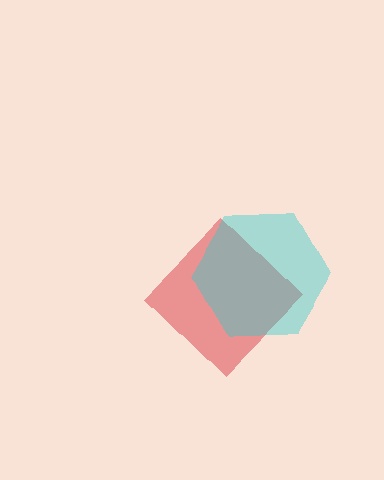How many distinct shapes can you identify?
There are 2 distinct shapes: a red diamond, a cyan hexagon.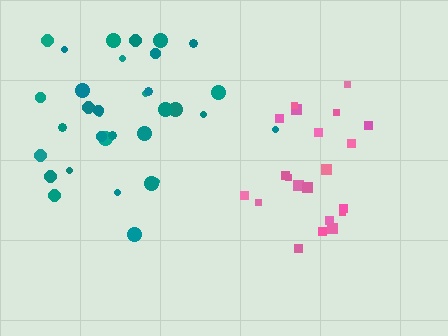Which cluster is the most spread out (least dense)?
Teal.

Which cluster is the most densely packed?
Pink.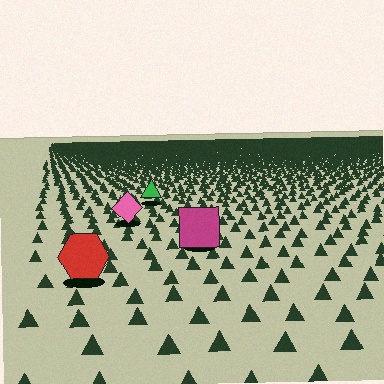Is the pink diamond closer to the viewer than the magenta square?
No. The magenta square is closer — you can tell from the texture gradient: the ground texture is coarser near it.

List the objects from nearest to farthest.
From nearest to farthest: the red hexagon, the magenta square, the pink diamond, the green triangle.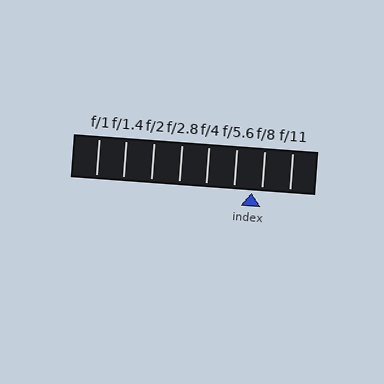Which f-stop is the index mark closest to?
The index mark is closest to f/8.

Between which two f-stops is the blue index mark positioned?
The index mark is between f/5.6 and f/8.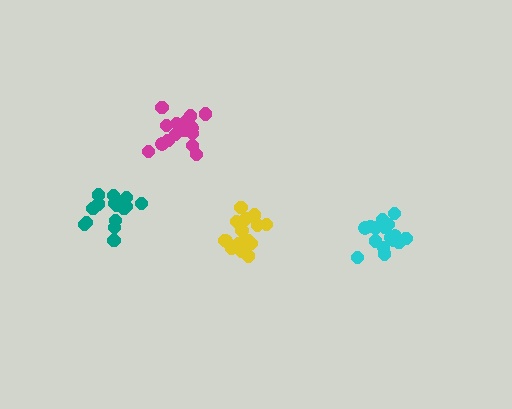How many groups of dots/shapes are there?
There are 4 groups.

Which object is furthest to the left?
The teal cluster is leftmost.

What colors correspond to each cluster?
The clusters are colored: cyan, yellow, teal, magenta.